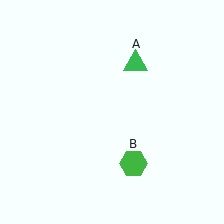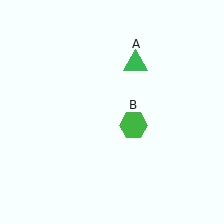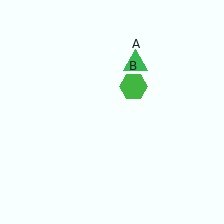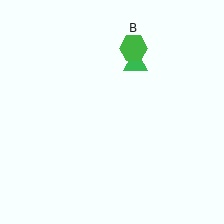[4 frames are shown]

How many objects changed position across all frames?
1 object changed position: green hexagon (object B).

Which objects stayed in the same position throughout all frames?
Green triangle (object A) remained stationary.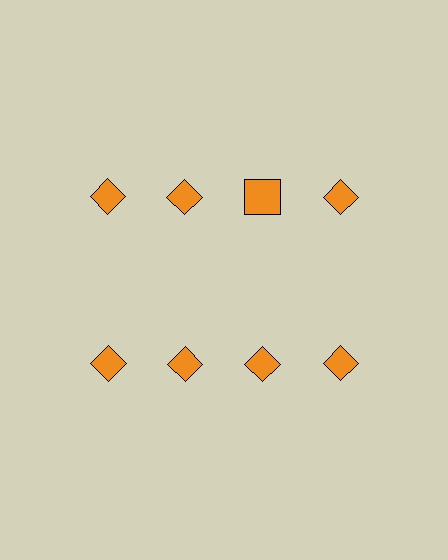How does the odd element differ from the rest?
It has a different shape: square instead of diamond.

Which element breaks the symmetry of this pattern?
The orange square in the top row, center column breaks the symmetry. All other shapes are orange diamonds.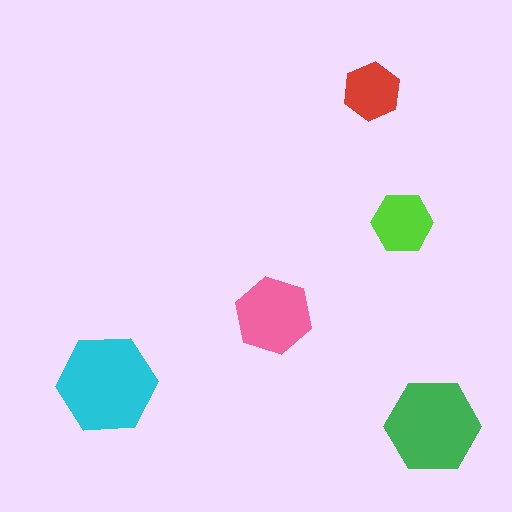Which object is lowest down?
The green hexagon is bottommost.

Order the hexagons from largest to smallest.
the cyan one, the green one, the pink one, the lime one, the red one.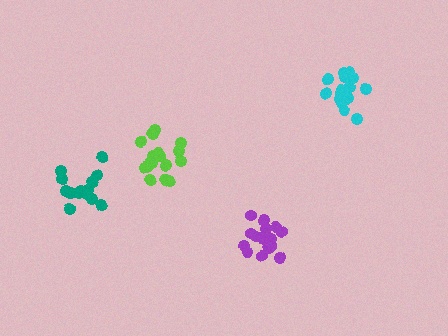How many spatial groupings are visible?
There are 4 spatial groupings.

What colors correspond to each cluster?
The clusters are colored: cyan, teal, purple, lime.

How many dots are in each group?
Group 1: 16 dots, Group 2: 15 dots, Group 3: 16 dots, Group 4: 18 dots (65 total).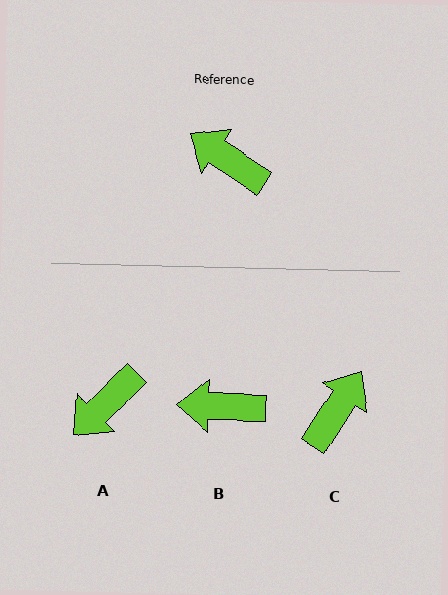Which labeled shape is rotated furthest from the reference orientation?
C, about 89 degrees away.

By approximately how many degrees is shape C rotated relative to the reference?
Approximately 89 degrees clockwise.